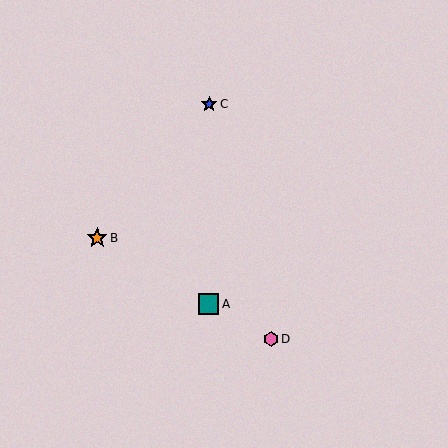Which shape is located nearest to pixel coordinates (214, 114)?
The blue star (labeled C) at (209, 104) is nearest to that location.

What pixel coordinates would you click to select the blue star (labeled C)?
Click at (209, 104) to select the blue star C.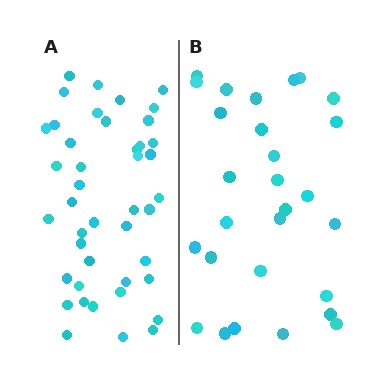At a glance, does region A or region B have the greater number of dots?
Region A (the left region) has more dots.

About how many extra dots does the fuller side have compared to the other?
Region A has approximately 15 more dots than region B.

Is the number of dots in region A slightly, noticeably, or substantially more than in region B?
Region A has substantially more. The ratio is roughly 1.5 to 1.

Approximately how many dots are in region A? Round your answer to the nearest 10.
About 40 dots. (The exact count is 43, which rounds to 40.)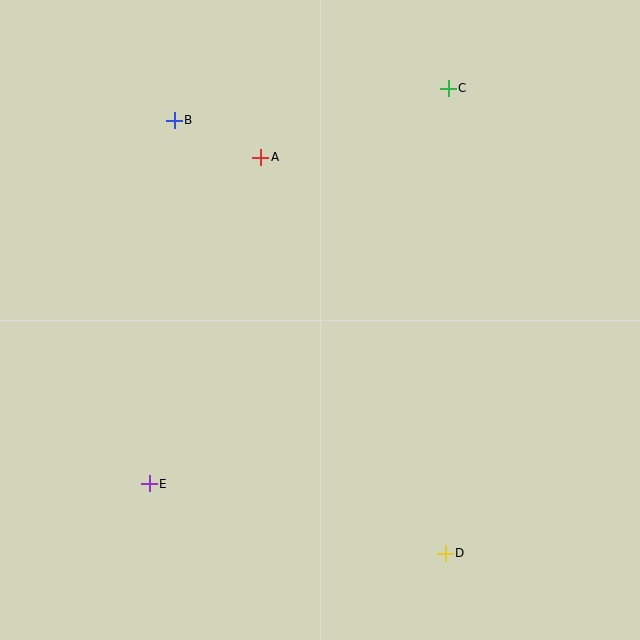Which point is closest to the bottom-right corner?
Point D is closest to the bottom-right corner.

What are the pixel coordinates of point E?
Point E is at (149, 484).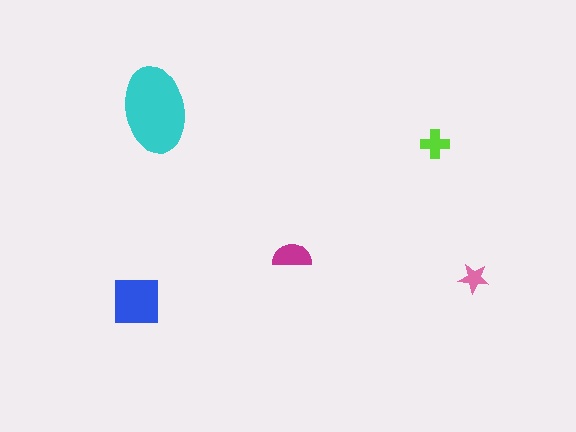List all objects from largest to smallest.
The cyan ellipse, the blue square, the magenta semicircle, the lime cross, the pink star.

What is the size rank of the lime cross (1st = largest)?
4th.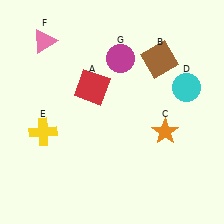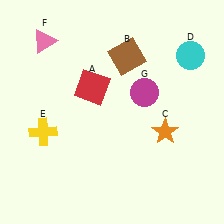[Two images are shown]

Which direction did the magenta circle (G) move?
The magenta circle (G) moved down.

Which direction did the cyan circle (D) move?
The cyan circle (D) moved up.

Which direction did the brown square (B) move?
The brown square (B) moved left.